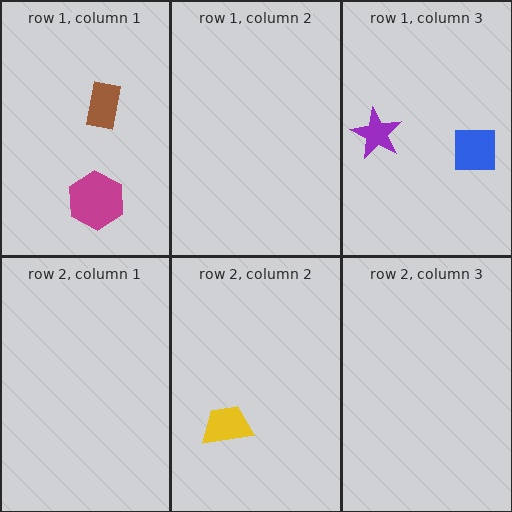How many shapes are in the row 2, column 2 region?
1.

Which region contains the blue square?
The row 1, column 3 region.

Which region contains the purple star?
The row 1, column 3 region.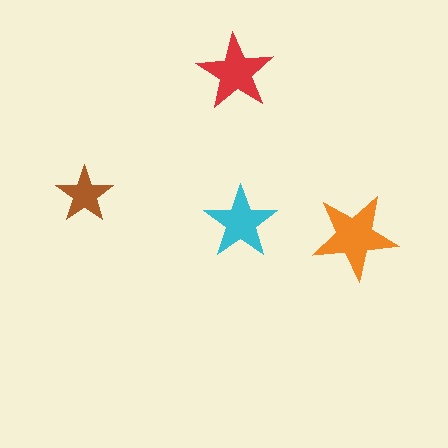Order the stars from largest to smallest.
the orange one, the red one, the cyan one, the brown one.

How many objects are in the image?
There are 4 objects in the image.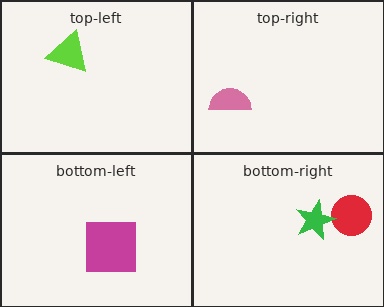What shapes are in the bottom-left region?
The magenta square.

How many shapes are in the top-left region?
1.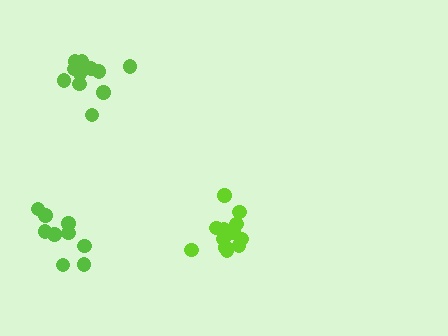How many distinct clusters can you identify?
There are 3 distinct clusters.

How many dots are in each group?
Group 1: 12 dots, Group 2: 12 dots, Group 3: 9 dots (33 total).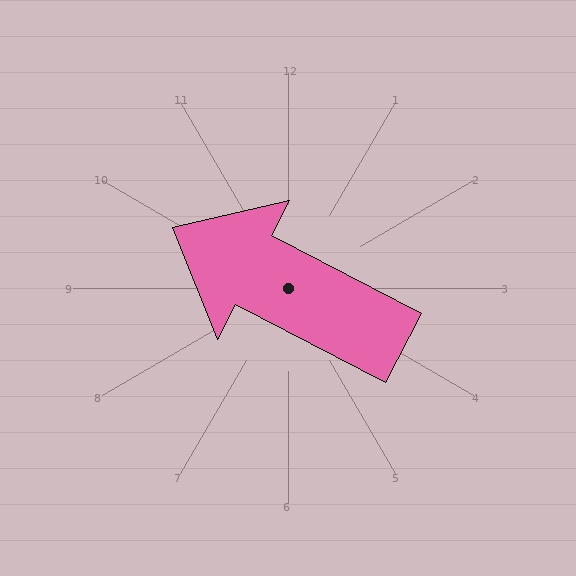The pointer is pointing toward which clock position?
Roughly 10 o'clock.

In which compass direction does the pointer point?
Northwest.